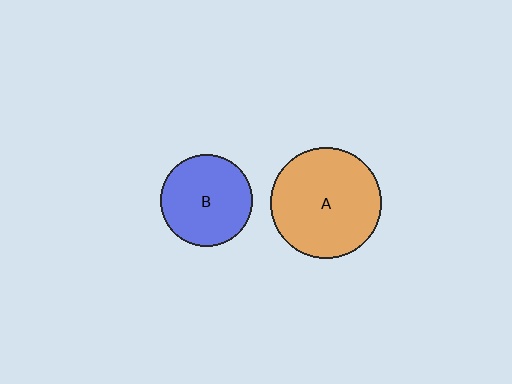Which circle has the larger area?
Circle A (orange).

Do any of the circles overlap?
No, none of the circles overlap.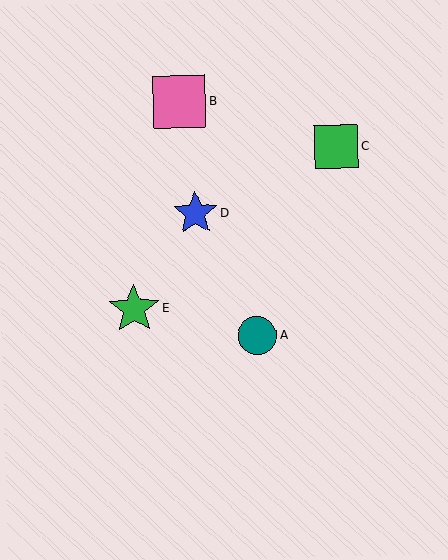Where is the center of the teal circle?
The center of the teal circle is at (258, 336).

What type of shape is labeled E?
Shape E is a green star.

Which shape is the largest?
The pink square (labeled B) is the largest.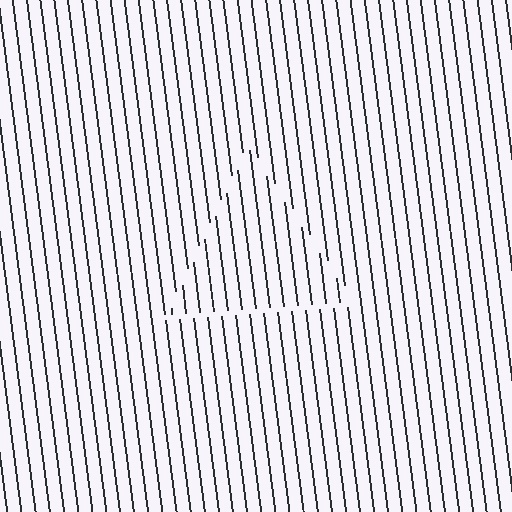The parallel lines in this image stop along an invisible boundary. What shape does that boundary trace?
An illusory triangle. The interior of the shape contains the same grating, shifted by half a period — the contour is defined by the phase discontinuity where line-ends from the inner and outer gratings abut.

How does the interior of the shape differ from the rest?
The interior of the shape contains the same grating, shifted by half a period — the contour is defined by the phase discontinuity where line-ends from the inner and outer gratings abut.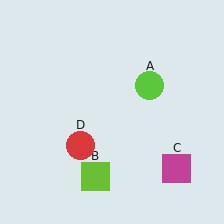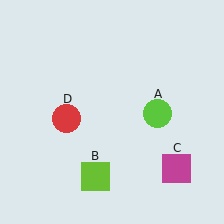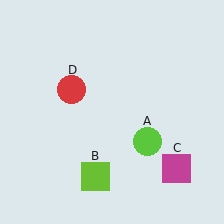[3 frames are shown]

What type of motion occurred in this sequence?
The lime circle (object A), red circle (object D) rotated clockwise around the center of the scene.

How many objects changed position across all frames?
2 objects changed position: lime circle (object A), red circle (object D).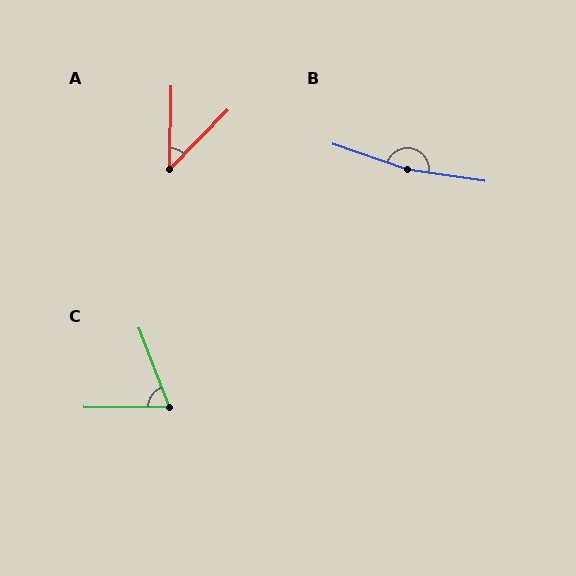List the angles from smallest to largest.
A (43°), C (68°), B (169°).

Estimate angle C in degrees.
Approximately 68 degrees.